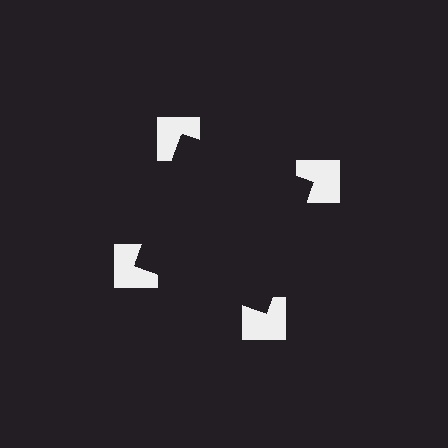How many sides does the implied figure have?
4 sides.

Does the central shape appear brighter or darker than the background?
It typically appears slightly darker than the background, even though no actual brightness change is drawn.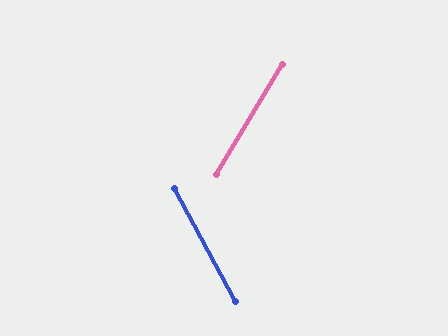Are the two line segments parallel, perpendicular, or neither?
Neither parallel nor perpendicular — they differ by about 59°.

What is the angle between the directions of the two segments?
Approximately 59 degrees.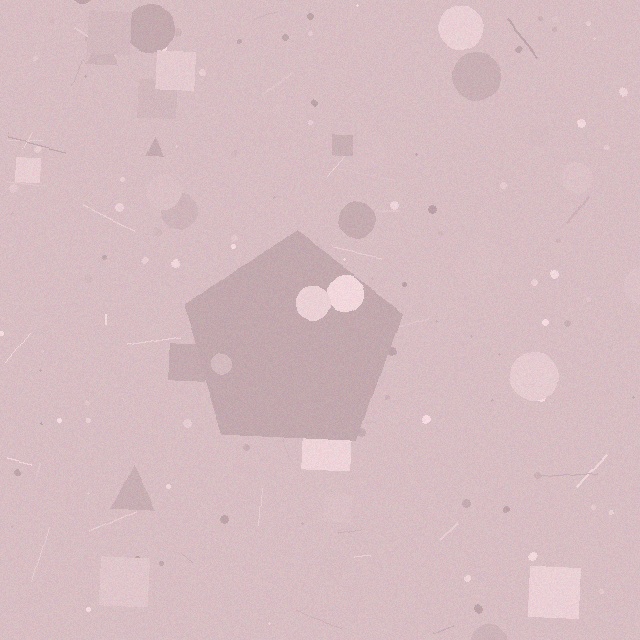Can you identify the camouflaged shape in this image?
The camouflaged shape is a pentagon.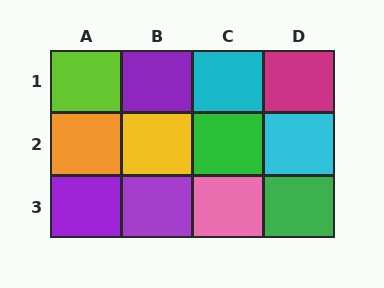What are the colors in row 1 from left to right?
Lime, purple, cyan, magenta.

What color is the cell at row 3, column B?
Purple.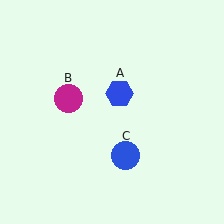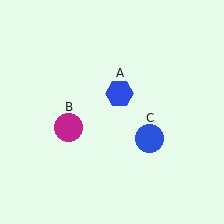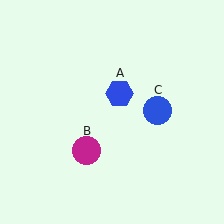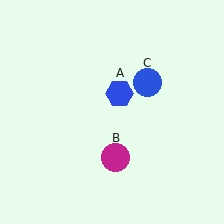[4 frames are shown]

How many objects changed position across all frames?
2 objects changed position: magenta circle (object B), blue circle (object C).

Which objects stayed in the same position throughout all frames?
Blue hexagon (object A) remained stationary.